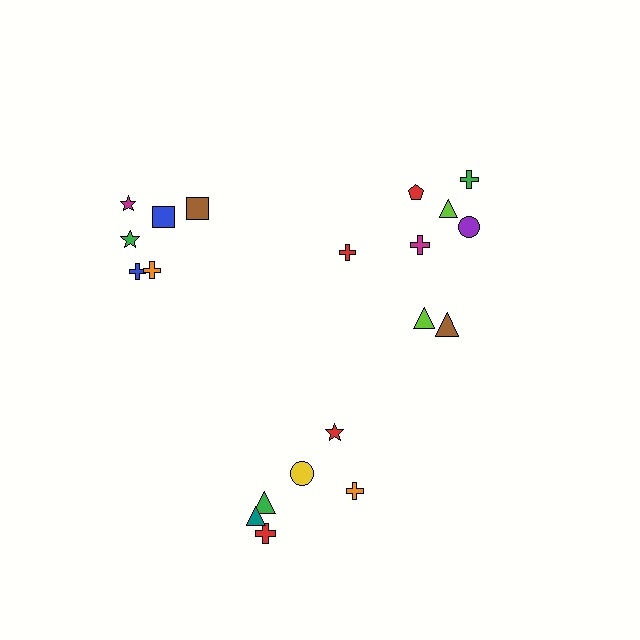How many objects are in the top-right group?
There are 8 objects.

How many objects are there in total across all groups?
There are 20 objects.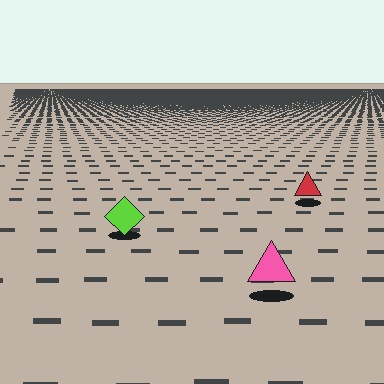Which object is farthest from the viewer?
The red triangle is farthest from the viewer. It appears smaller and the ground texture around it is denser.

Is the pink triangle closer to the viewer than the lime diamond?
Yes. The pink triangle is closer — you can tell from the texture gradient: the ground texture is coarser near it.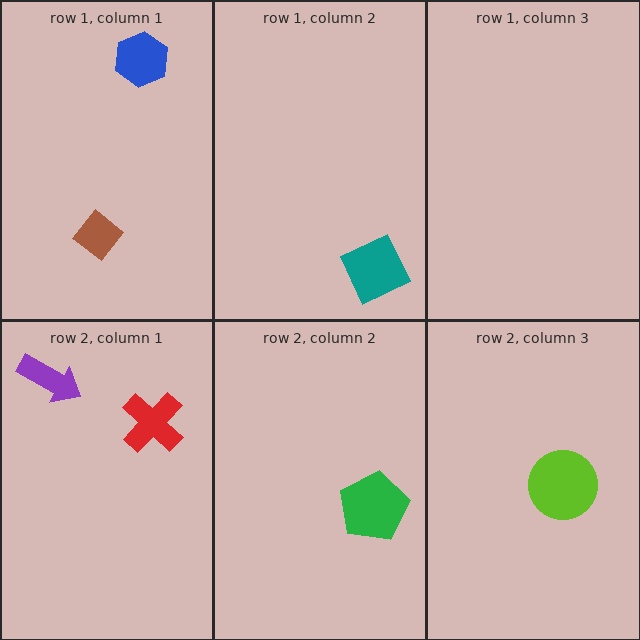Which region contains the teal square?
The row 1, column 2 region.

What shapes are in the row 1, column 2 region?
The teal square.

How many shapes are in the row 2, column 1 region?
2.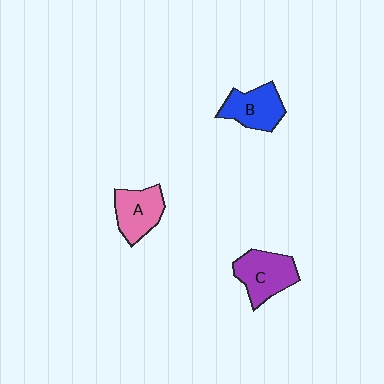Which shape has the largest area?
Shape C (purple).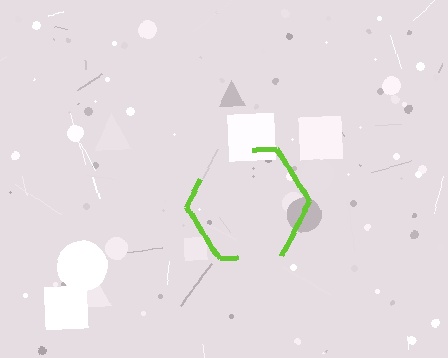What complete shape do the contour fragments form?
The contour fragments form a hexagon.